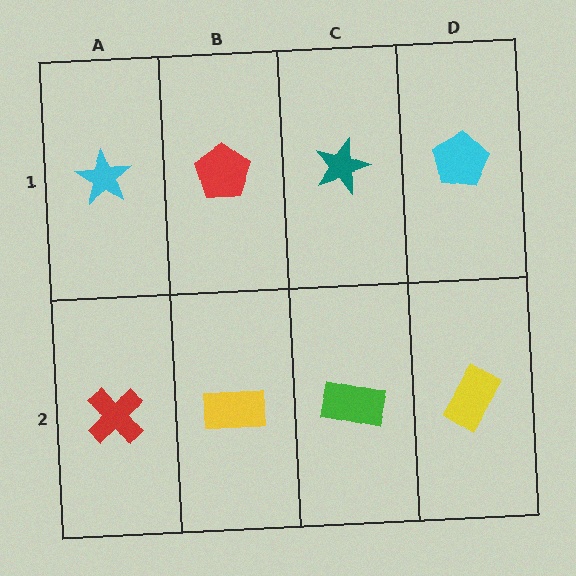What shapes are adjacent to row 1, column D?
A yellow rectangle (row 2, column D), a teal star (row 1, column C).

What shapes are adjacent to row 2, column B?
A red pentagon (row 1, column B), a red cross (row 2, column A), a green rectangle (row 2, column C).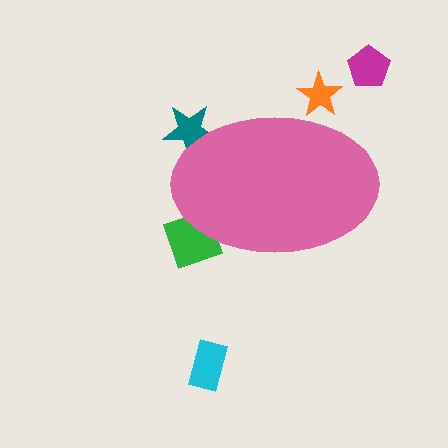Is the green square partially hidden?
Yes, the green square is partially hidden behind the pink ellipse.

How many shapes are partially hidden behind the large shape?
3 shapes are partially hidden.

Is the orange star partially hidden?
Yes, the orange star is partially hidden behind the pink ellipse.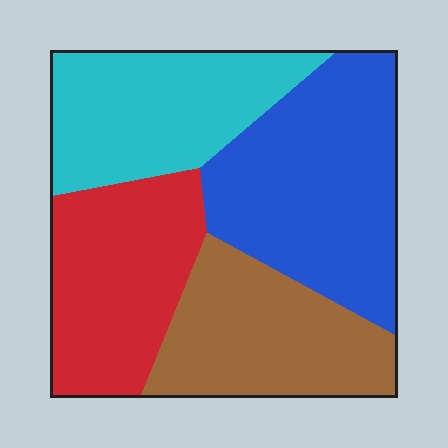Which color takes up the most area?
Blue, at roughly 30%.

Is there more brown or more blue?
Blue.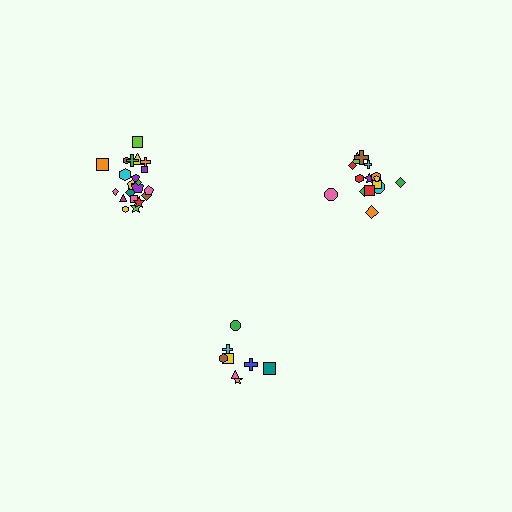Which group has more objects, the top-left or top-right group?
The top-left group.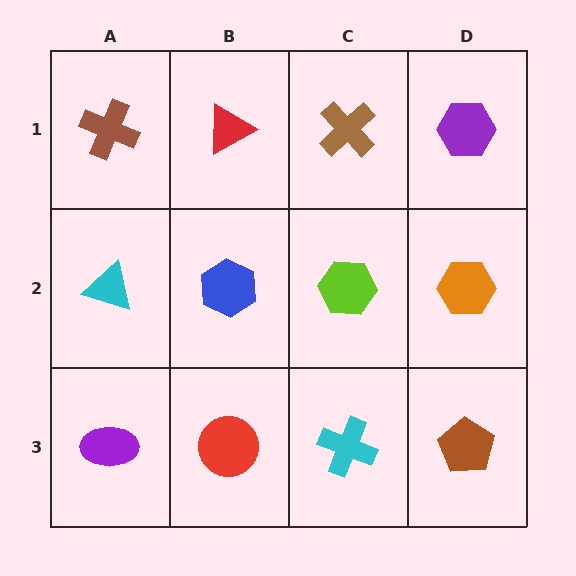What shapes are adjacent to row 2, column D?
A purple hexagon (row 1, column D), a brown pentagon (row 3, column D), a lime hexagon (row 2, column C).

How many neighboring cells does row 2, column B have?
4.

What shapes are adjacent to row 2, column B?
A red triangle (row 1, column B), a red circle (row 3, column B), a cyan triangle (row 2, column A), a lime hexagon (row 2, column C).